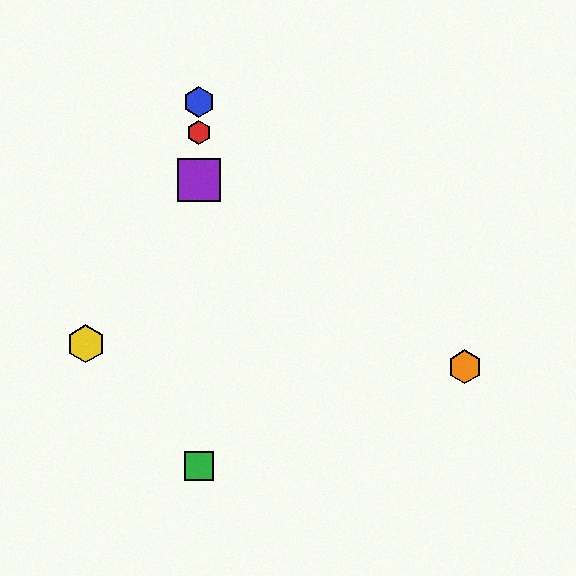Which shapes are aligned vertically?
The red hexagon, the blue hexagon, the green square, the purple square are aligned vertically.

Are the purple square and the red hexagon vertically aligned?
Yes, both are at x≈199.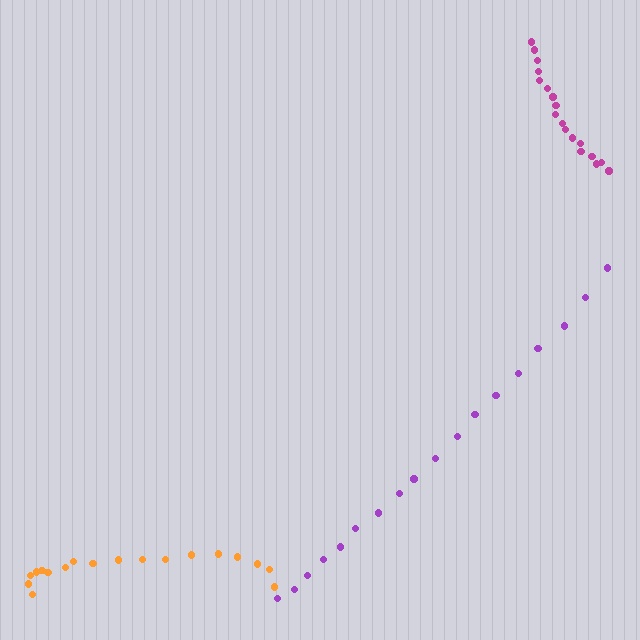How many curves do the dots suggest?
There are 3 distinct paths.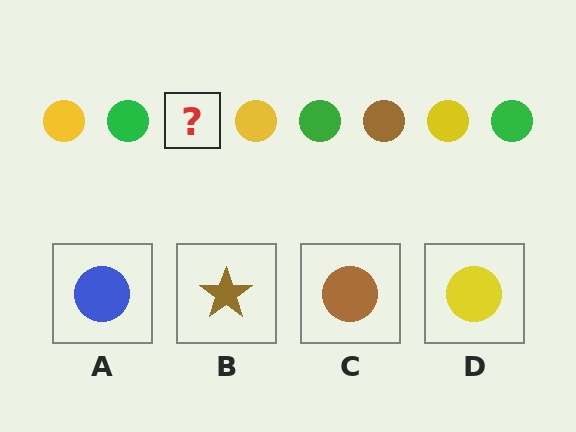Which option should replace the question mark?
Option C.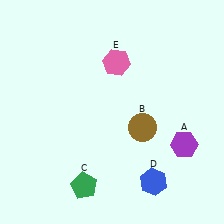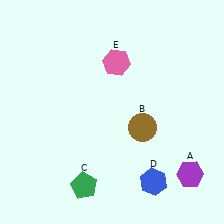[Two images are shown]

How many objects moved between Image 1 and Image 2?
1 object moved between the two images.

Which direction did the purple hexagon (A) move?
The purple hexagon (A) moved down.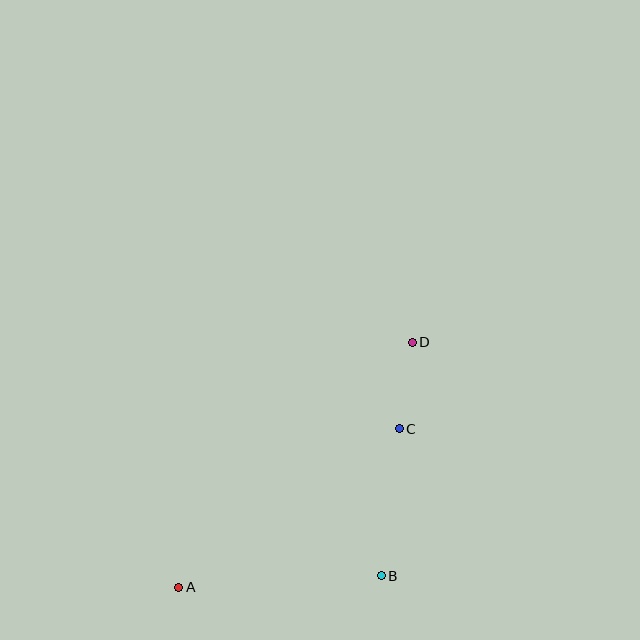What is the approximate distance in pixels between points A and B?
The distance between A and B is approximately 203 pixels.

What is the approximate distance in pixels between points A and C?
The distance between A and C is approximately 271 pixels.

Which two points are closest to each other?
Points C and D are closest to each other.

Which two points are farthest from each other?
Points A and D are farthest from each other.